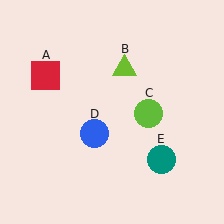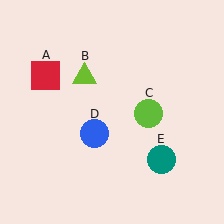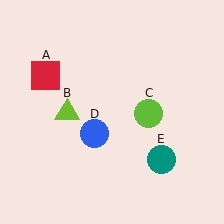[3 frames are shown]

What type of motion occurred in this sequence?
The lime triangle (object B) rotated counterclockwise around the center of the scene.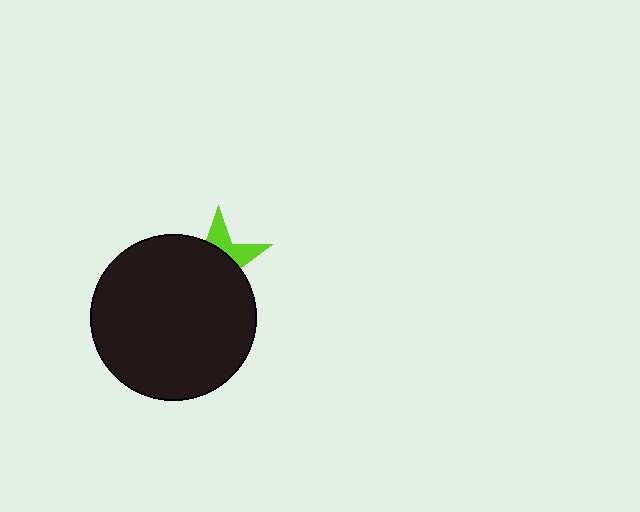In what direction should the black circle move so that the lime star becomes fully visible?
The black circle should move down. That is the shortest direction to clear the overlap and leave the lime star fully visible.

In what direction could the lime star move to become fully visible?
The lime star could move up. That would shift it out from behind the black circle entirely.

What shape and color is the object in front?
The object in front is a black circle.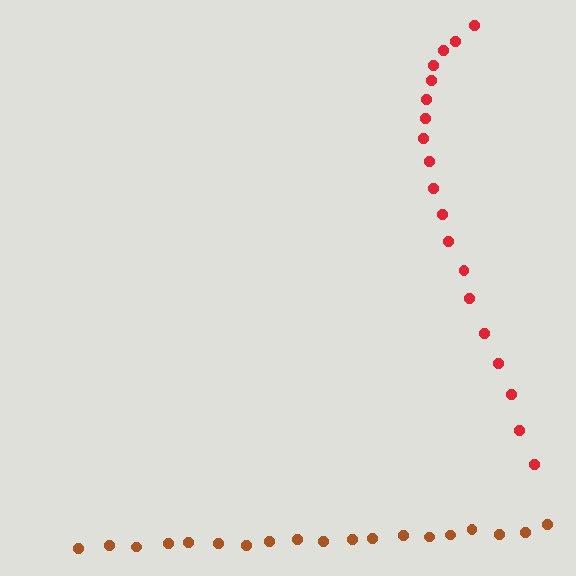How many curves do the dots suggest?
There are 2 distinct paths.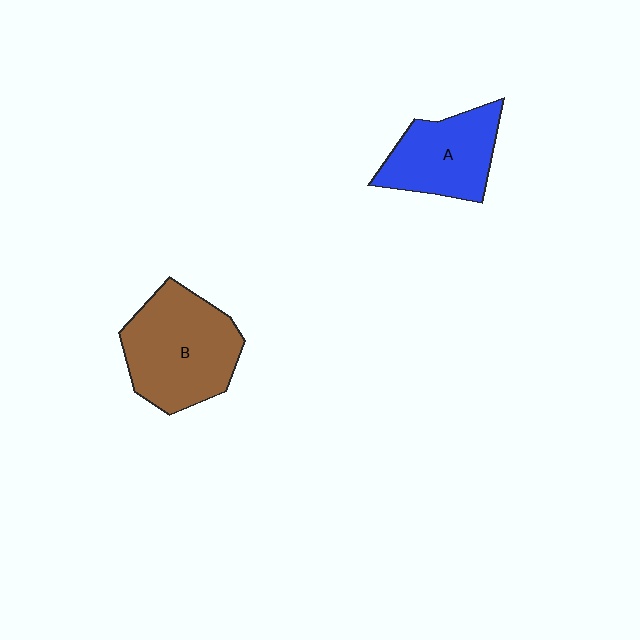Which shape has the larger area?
Shape B (brown).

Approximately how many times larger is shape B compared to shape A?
Approximately 1.4 times.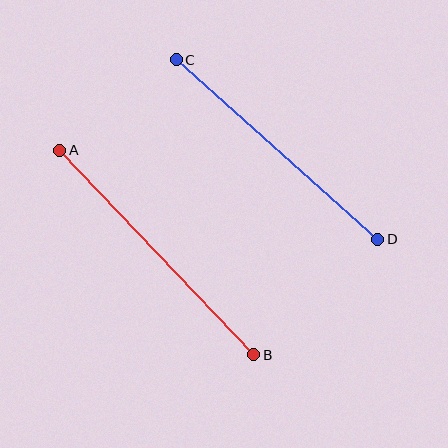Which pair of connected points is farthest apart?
Points A and B are farthest apart.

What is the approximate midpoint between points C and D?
The midpoint is at approximately (277, 150) pixels.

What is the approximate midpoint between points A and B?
The midpoint is at approximately (157, 253) pixels.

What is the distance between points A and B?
The distance is approximately 282 pixels.